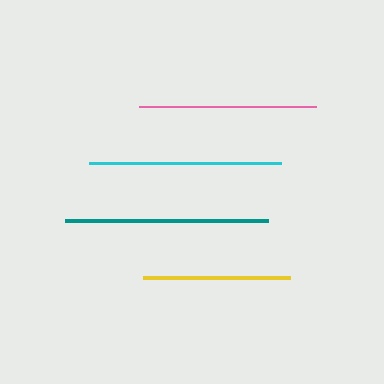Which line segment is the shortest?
The yellow line is the shortest at approximately 147 pixels.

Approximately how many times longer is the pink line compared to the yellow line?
The pink line is approximately 1.2 times the length of the yellow line.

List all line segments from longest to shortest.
From longest to shortest: teal, cyan, pink, yellow.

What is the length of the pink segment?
The pink segment is approximately 177 pixels long.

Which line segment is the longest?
The teal line is the longest at approximately 203 pixels.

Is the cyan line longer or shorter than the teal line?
The teal line is longer than the cyan line.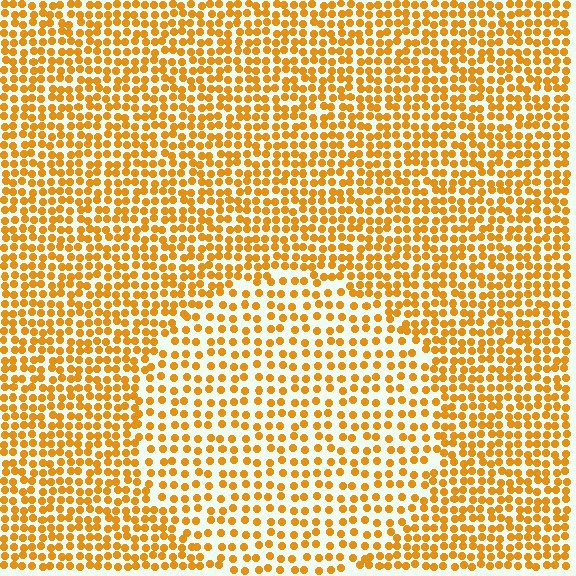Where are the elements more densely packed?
The elements are more densely packed outside the circle boundary.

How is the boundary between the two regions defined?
The boundary is defined by a change in element density (approximately 1.6x ratio). All elements are the same color, size, and shape.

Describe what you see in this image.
The image contains small orange elements arranged at two different densities. A circle-shaped region is visible where the elements are less densely packed than the surrounding area.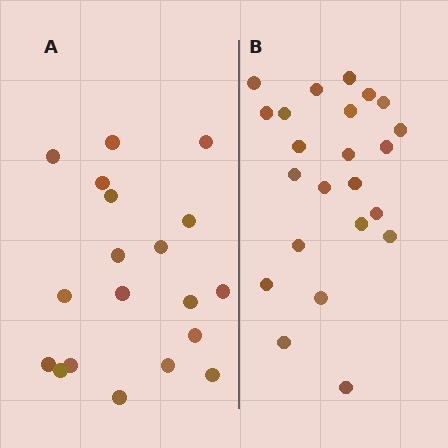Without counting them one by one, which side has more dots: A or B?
Region B (the right region) has more dots.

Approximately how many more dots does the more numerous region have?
Region B has about 4 more dots than region A.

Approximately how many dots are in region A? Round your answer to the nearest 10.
About 20 dots. (The exact count is 19, which rounds to 20.)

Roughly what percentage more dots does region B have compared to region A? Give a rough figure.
About 20% more.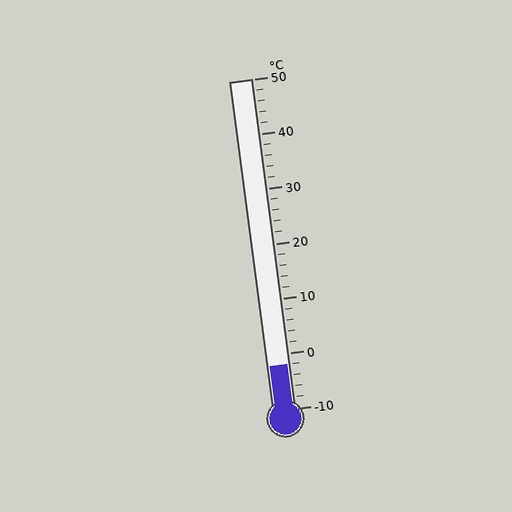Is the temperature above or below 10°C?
The temperature is below 10°C.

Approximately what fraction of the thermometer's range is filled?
The thermometer is filled to approximately 15% of its range.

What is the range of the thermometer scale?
The thermometer scale ranges from -10°C to 50°C.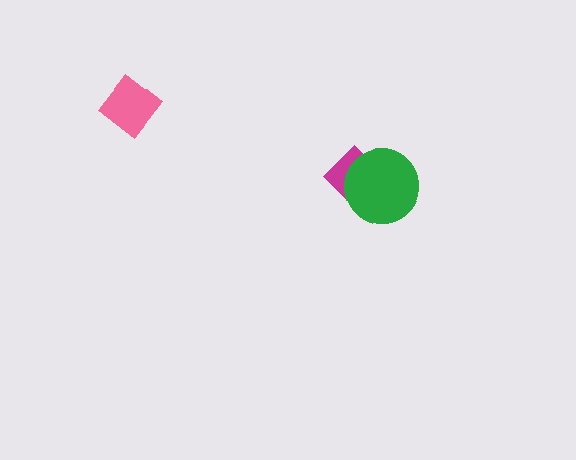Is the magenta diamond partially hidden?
Yes, it is partially covered by another shape.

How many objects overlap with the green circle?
1 object overlaps with the green circle.